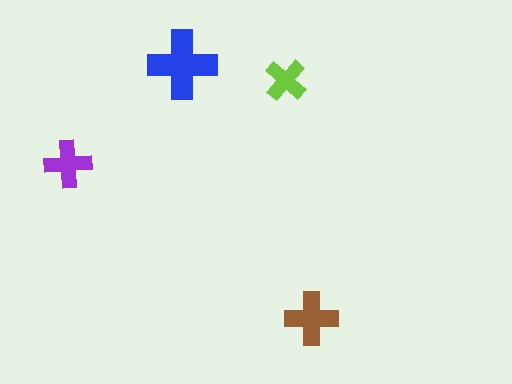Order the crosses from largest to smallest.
the blue one, the brown one, the purple one, the lime one.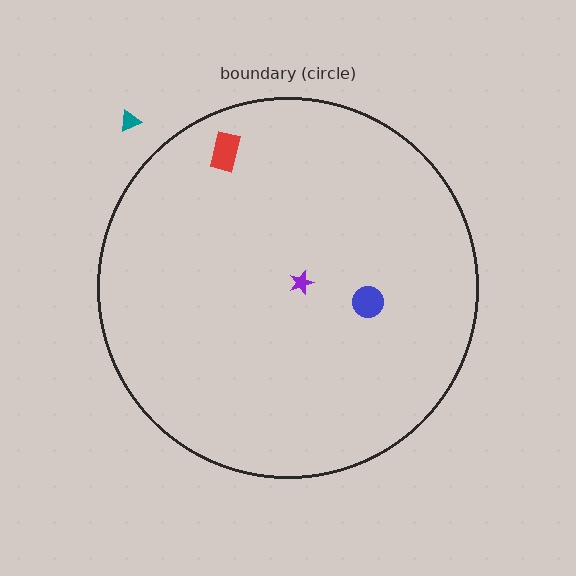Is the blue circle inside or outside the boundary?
Inside.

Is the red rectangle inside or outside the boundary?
Inside.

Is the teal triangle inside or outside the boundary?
Outside.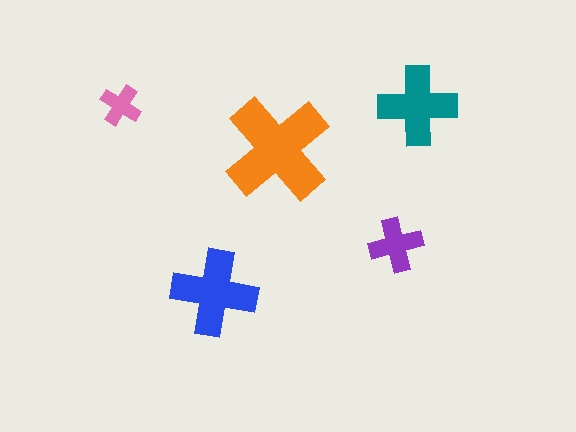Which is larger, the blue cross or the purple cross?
The blue one.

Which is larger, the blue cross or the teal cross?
The blue one.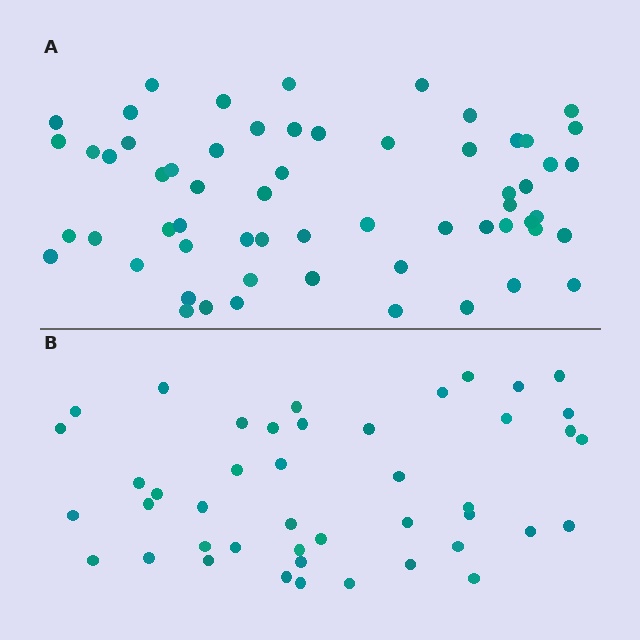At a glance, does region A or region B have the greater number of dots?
Region A (the top region) has more dots.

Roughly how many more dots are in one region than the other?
Region A has approximately 15 more dots than region B.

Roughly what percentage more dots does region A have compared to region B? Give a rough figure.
About 35% more.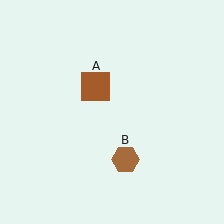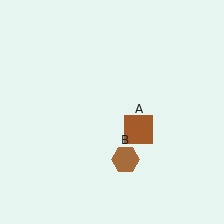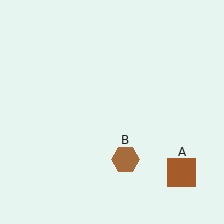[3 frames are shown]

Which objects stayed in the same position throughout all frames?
Brown hexagon (object B) remained stationary.